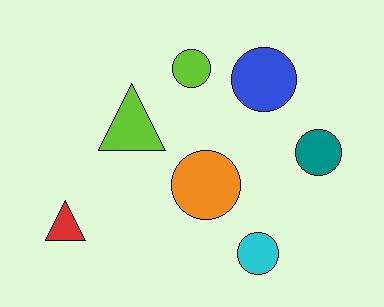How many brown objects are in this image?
There are no brown objects.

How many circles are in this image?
There are 5 circles.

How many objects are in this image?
There are 7 objects.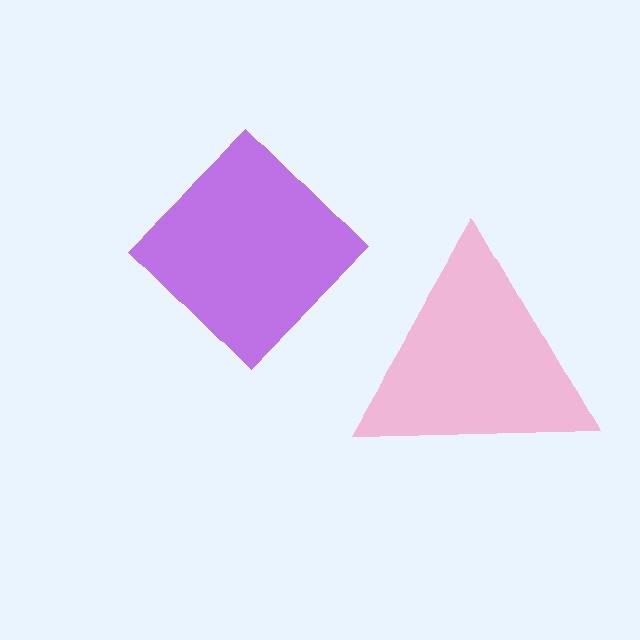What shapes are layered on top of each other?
The layered shapes are: a pink triangle, a purple diamond.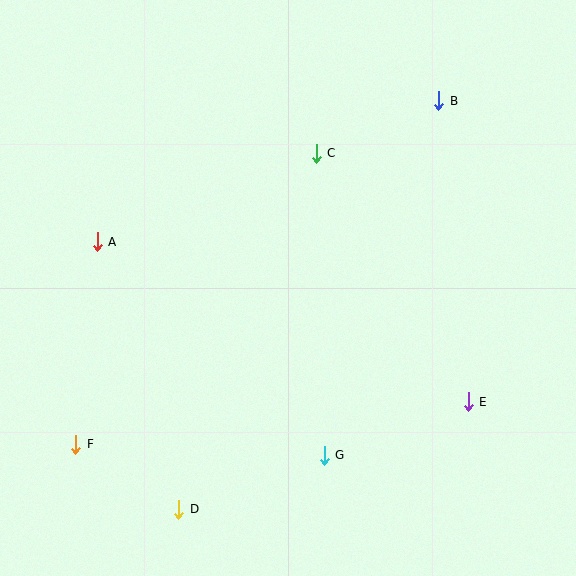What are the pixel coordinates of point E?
Point E is at (468, 402).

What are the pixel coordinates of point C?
Point C is at (316, 153).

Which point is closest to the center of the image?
Point C at (316, 153) is closest to the center.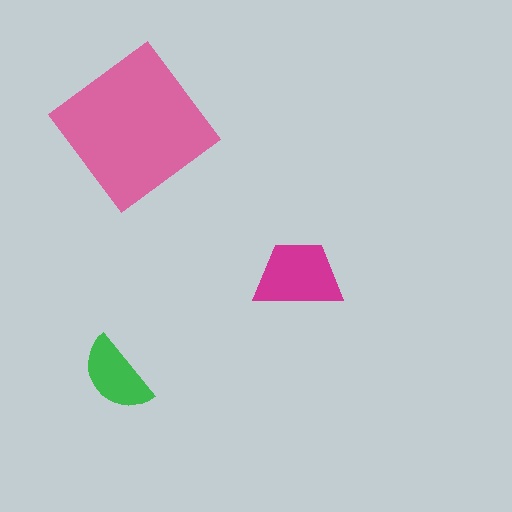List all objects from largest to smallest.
The pink diamond, the magenta trapezoid, the green semicircle.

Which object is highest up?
The pink diamond is topmost.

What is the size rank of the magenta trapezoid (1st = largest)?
2nd.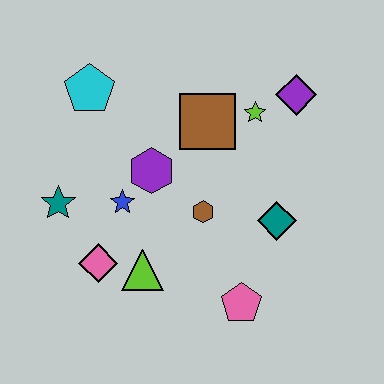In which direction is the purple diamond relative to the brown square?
The purple diamond is to the right of the brown square.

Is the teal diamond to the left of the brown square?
No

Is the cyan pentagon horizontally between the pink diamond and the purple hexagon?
No